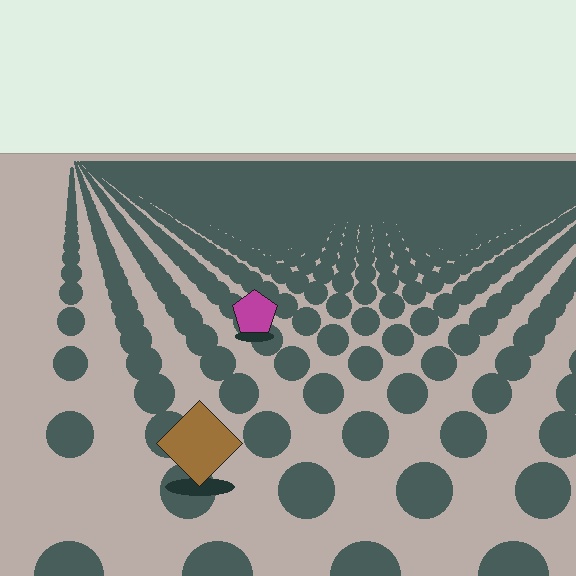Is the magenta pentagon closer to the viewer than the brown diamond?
No. The brown diamond is closer — you can tell from the texture gradient: the ground texture is coarser near it.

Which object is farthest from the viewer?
The magenta pentagon is farthest from the viewer. It appears smaller and the ground texture around it is denser.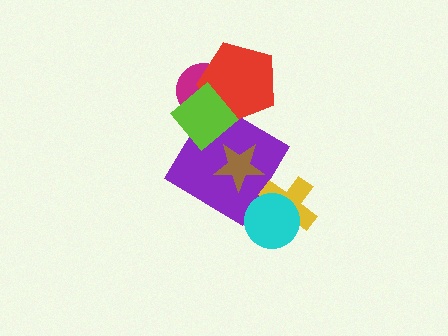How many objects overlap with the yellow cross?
1 object overlaps with the yellow cross.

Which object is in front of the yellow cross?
The cyan circle is in front of the yellow cross.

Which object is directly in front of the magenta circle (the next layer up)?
The red pentagon is directly in front of the magenta circle.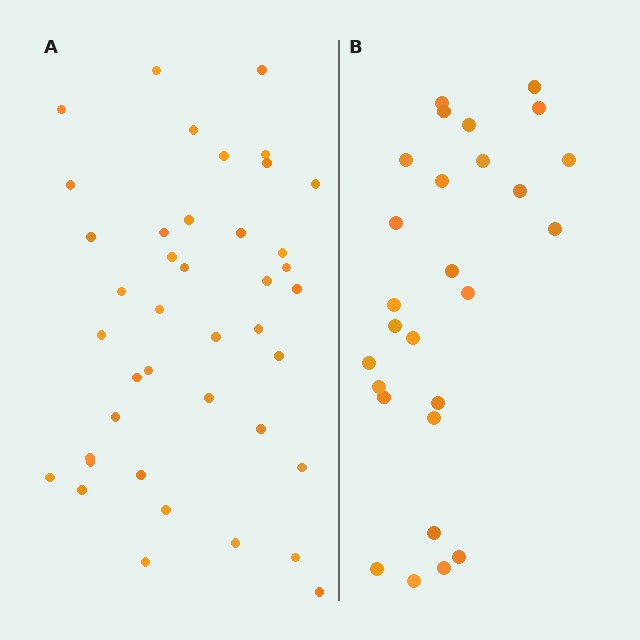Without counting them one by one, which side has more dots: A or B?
Region A (the left region) has more dots.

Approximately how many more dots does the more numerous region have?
Region A has approximately 15 more dots than region B.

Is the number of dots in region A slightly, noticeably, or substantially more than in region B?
Region A has substantially more. The ratio is roughly 1.5 to 1.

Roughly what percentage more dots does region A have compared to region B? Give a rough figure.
About 50% more.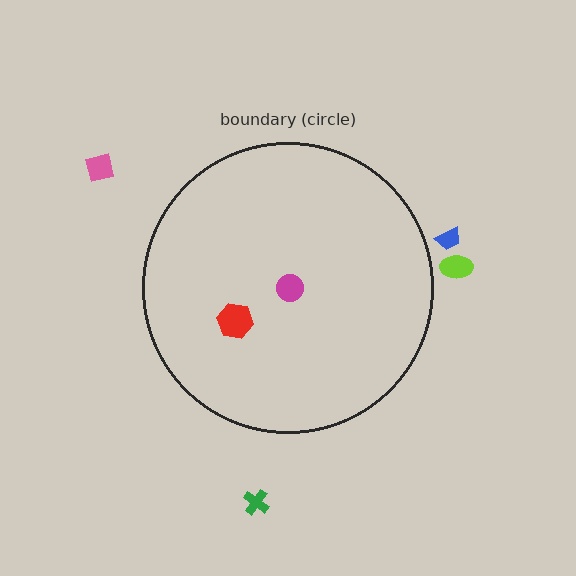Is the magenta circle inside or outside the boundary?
Inside.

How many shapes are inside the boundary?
2 inside, 4 outside.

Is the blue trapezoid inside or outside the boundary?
Outside.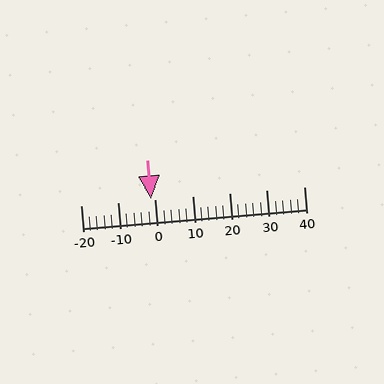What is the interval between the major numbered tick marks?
The major tick marks are spaced 10 units apart.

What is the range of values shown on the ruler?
The ruler shows values from -20 to 40.